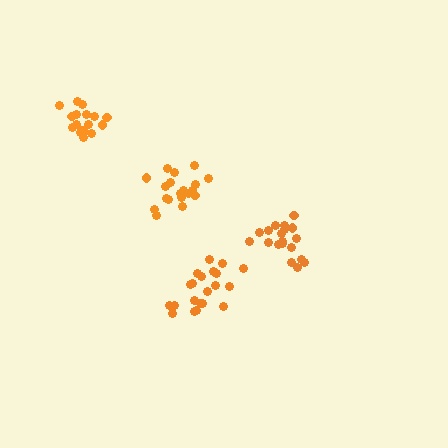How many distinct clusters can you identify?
There are 4 distinct clusters.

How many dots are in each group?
Group 1: 21 dots, Group 2: 19 dots, Group 3: 19 dots, Group 4: 18 dots (77 total).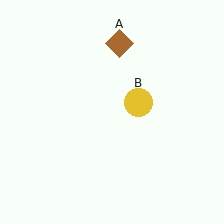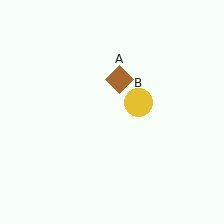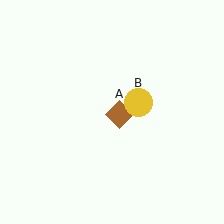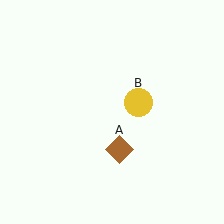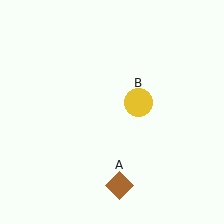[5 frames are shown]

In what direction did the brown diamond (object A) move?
The brown diamond (object A) moved down.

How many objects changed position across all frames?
1 object changed position: brown diamond (object A).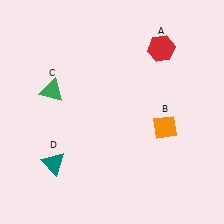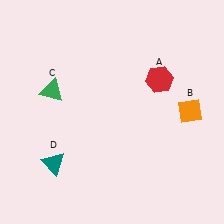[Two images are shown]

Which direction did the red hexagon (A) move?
The red hexagon (A) moved down.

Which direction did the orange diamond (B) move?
The orange diamond (B) moved right.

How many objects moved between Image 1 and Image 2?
2 objects moved between the two images.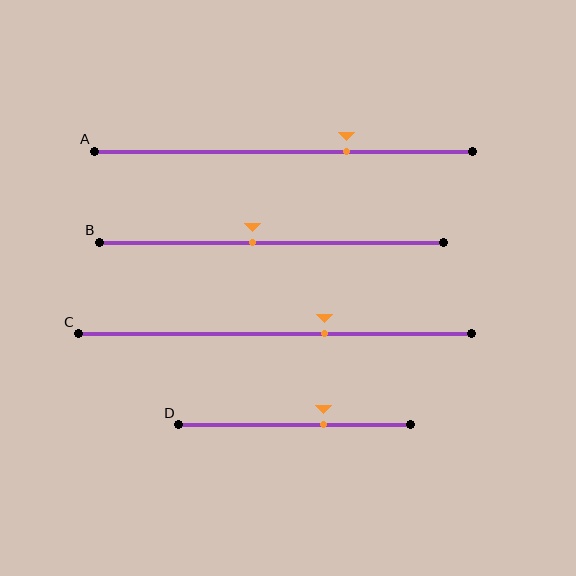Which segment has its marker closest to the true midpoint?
Segment B has its marker closest to the true midpoint.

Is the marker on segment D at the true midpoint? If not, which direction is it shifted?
No, the marker on segment D is shifted to the right by about 13% of the segment length.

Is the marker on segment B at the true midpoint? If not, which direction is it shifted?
No, the marker on segment B is shifted to the left by about 5% of the segment length.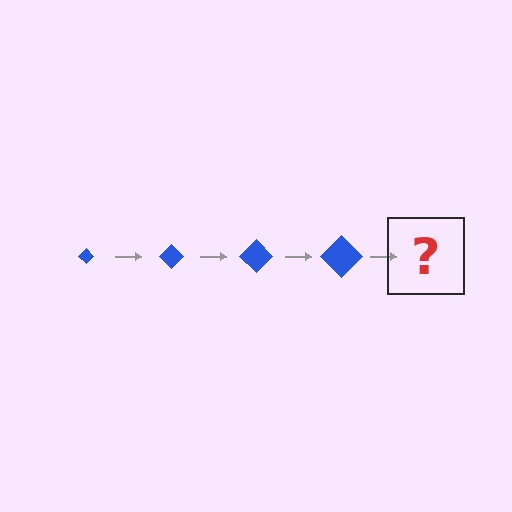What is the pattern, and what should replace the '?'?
The pattern is that the diamond gets progressively larger each step. The '?' should be a blue diamond, larger than the previous one.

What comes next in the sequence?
The next element should be a blue diamond, larger than the previous one.